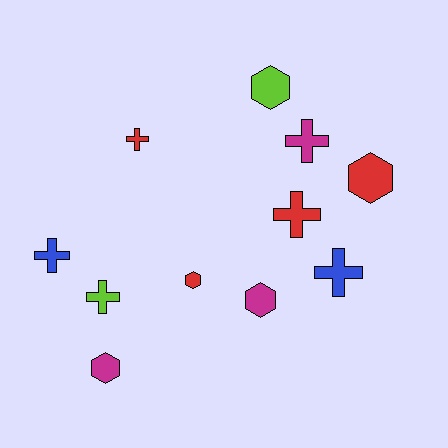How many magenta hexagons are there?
There are 2 magenta hexagons.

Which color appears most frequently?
Red, with 4 objects.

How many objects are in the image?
There are 11 objects.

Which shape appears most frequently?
Cross, with 6 objects.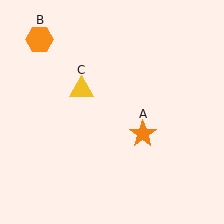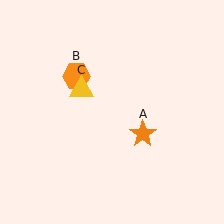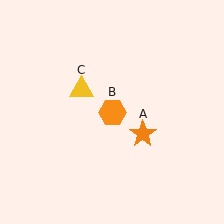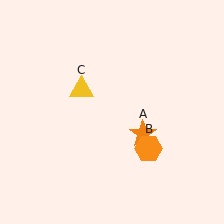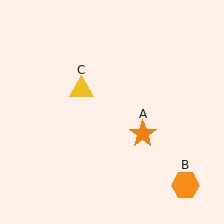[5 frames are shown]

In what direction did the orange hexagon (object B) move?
The orange hexagon (object B) moved down and to the right.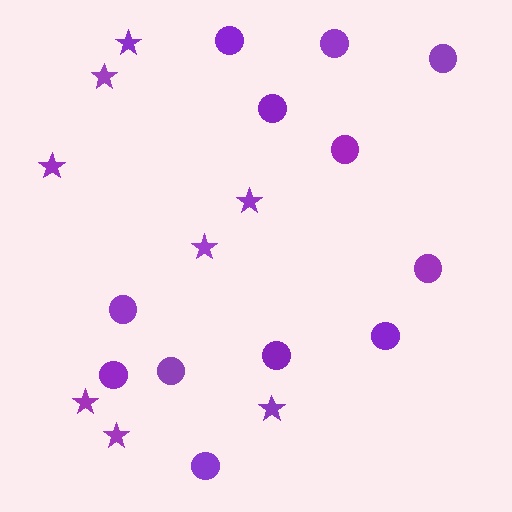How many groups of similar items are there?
There are 2 groups: one group of stars (8) and one group of circles (12).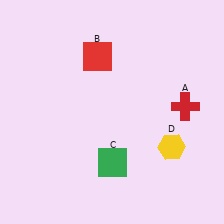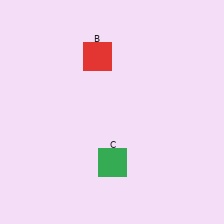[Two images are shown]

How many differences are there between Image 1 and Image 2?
There are 2 differences between the two images.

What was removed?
The yellow hexagon (D), the red cross (A) were removed in Image 2.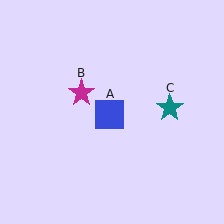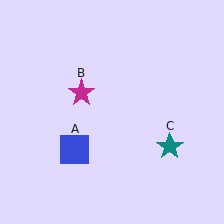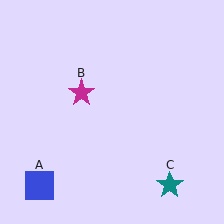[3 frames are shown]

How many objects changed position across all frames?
2 objects changed position: blue square (object A), teal star (object C).